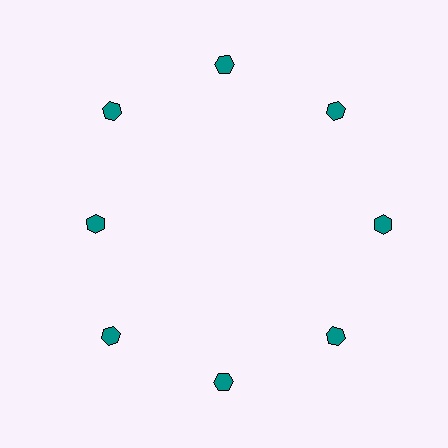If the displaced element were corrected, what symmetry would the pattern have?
It would have 8-fold rotational symmetry — the pattern would map onto itself every 45 degrees.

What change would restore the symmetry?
The symmetry would be restored by moving it outward, back onto the ring so that all 8 hexagons sit at equal angles and equal distance from the center.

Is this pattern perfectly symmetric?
No. The 8 teal hexagons are arranged in a ring, but one element near the 9 o'clock position is pulled inward toward the center, breaking the 8-fold rotational symmetry.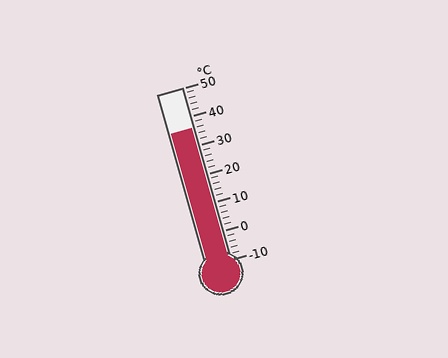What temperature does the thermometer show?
The thermometer shows approximately 36°C.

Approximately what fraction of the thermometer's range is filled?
The thermometer is filled to approximately 75% of its range.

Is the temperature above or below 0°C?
The temperature is above 0°C.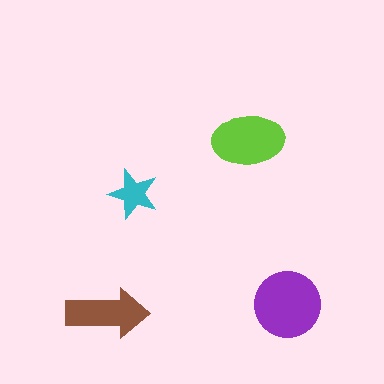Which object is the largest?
The purple circle.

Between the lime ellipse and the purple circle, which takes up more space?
The purple circle.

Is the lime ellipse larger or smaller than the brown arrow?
Larger.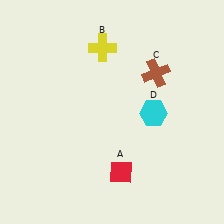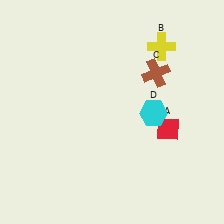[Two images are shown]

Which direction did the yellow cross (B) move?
The yellow cross (B) moved right.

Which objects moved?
The objects that moved are: the red diamond (A), the yellow cross (B).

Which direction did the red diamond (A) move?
The red diamond (A) moved right.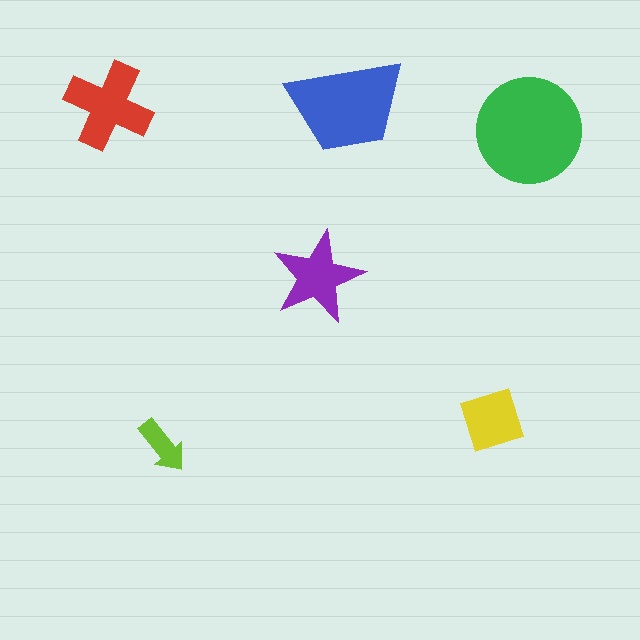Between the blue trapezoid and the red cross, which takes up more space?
The blue trapezoid.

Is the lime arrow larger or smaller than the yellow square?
Smaller.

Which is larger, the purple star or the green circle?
The green circle.